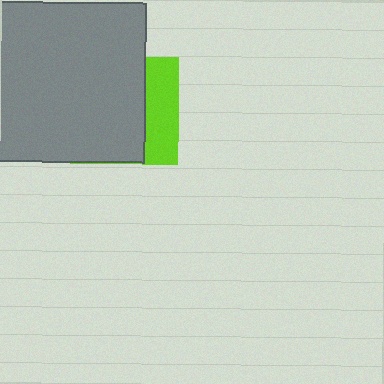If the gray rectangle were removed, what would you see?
You would see the complete lime square.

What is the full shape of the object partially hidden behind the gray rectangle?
The partially hidden object is a lime square.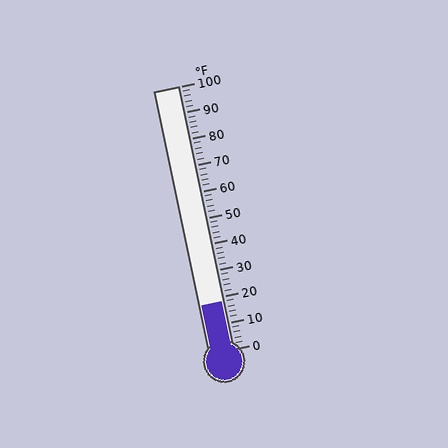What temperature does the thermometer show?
The thermometer shows approximately 18°F.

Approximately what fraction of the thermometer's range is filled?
The thermometer is filled to approximately 20% of its range.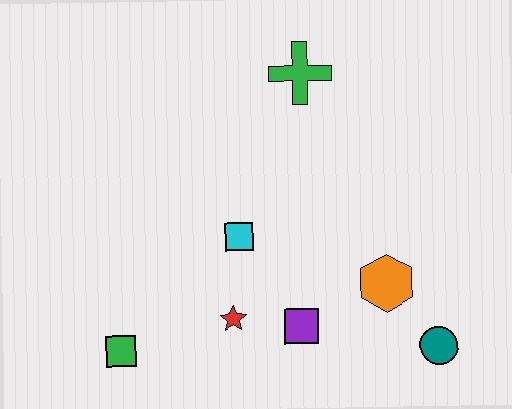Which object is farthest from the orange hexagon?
The green square is farthest from the orange hexagon.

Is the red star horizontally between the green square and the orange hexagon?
Yes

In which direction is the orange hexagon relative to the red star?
The orange hexagon is to the right of the red star.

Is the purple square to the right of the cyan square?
Yes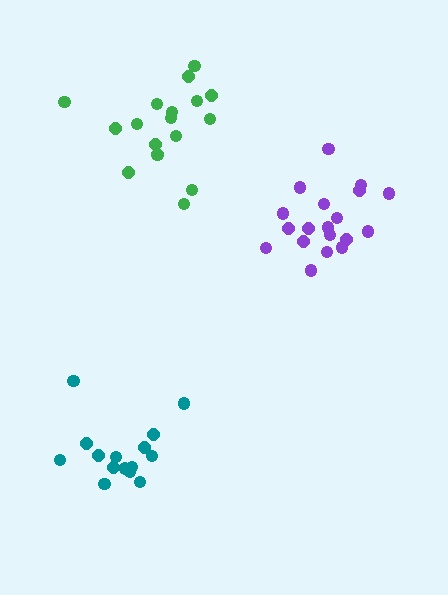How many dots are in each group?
Group 1: 15 dots, Group 2: 19 dots, Group 3: 18 dots (52 total).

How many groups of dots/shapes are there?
There are 3 groups.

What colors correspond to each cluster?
The clusters are colored: teal, purple, green.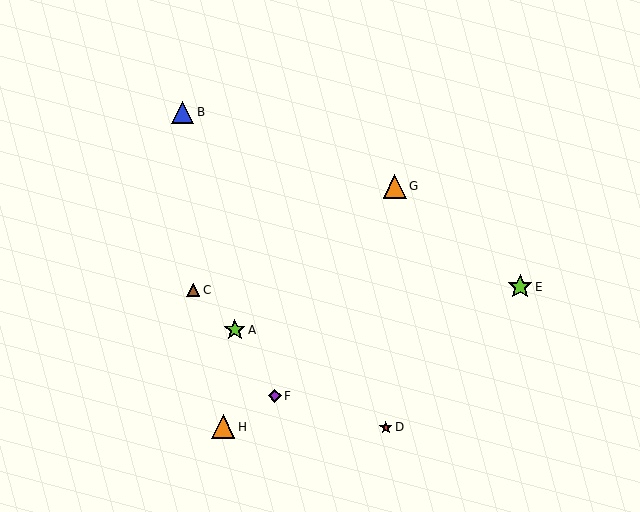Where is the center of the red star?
The center of the red star is at (386, 427).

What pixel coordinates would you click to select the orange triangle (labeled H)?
Click at (223, 427) to select the orange triangle H.